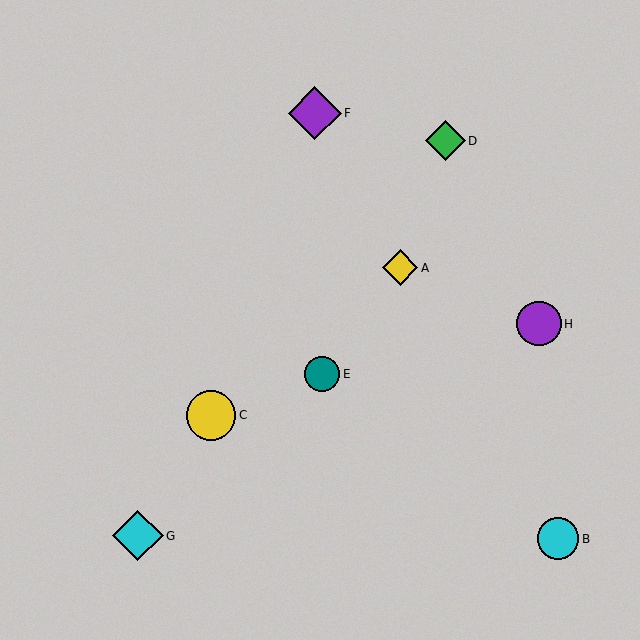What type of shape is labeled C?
Shape C is a yellow circle.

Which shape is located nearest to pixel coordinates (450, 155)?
The green diamond (labeled D) at (445, 141) is nearest to that location.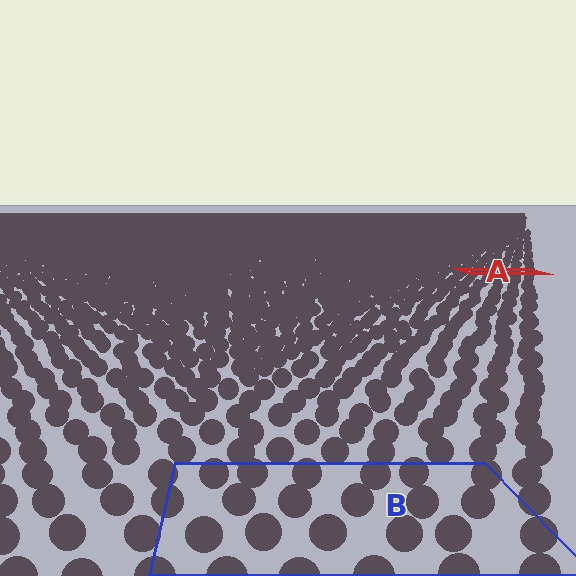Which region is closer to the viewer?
Region B is closer. The texture elements there are larger and more spread out.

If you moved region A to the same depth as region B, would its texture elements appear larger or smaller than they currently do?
They would appear larger. At a closer depth, the same texture elements are projected at a bigger on-screen size.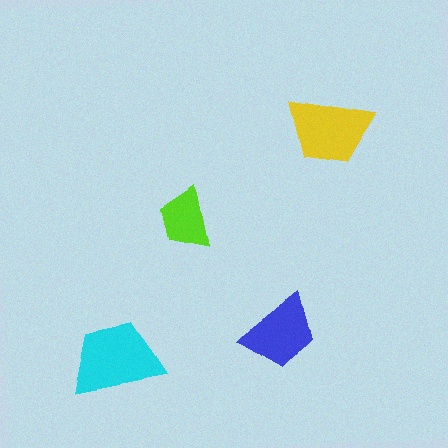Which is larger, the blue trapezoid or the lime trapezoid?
The blue one.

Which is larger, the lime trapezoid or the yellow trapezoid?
The yellow one.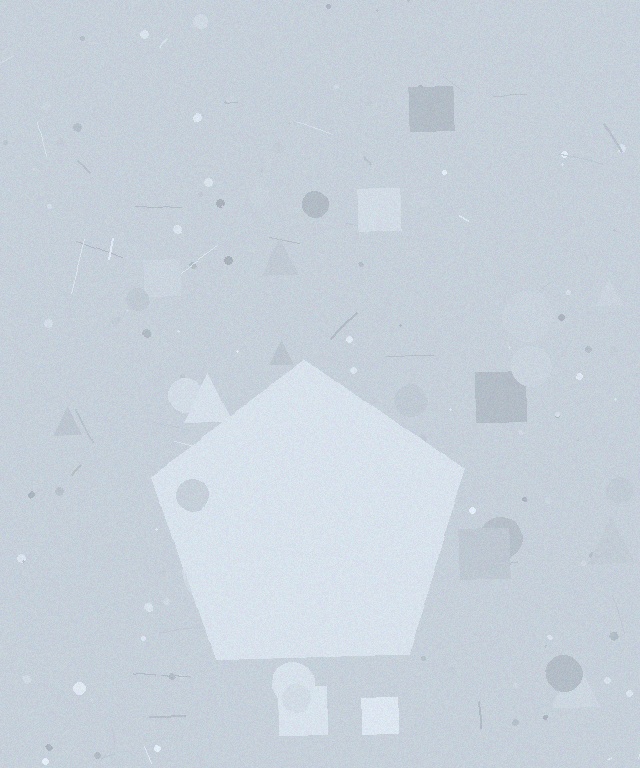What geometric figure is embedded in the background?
A pentagon is embedded in the background.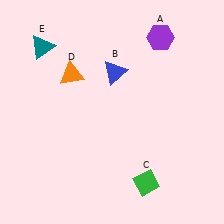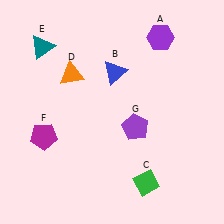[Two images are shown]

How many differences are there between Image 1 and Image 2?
There are 2 differences between the two images.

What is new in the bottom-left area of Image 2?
A magenta pentagon (F) was added in the bottom-left area of Image 2.